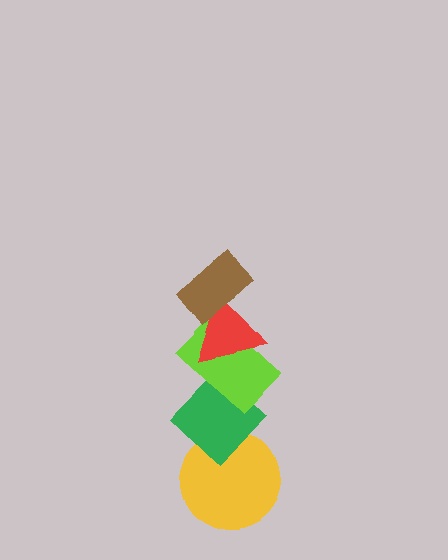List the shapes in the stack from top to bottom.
From top to bottom: the brown rectangle, the red triangle, the lime rectangle, the green diamond, the yellow circle.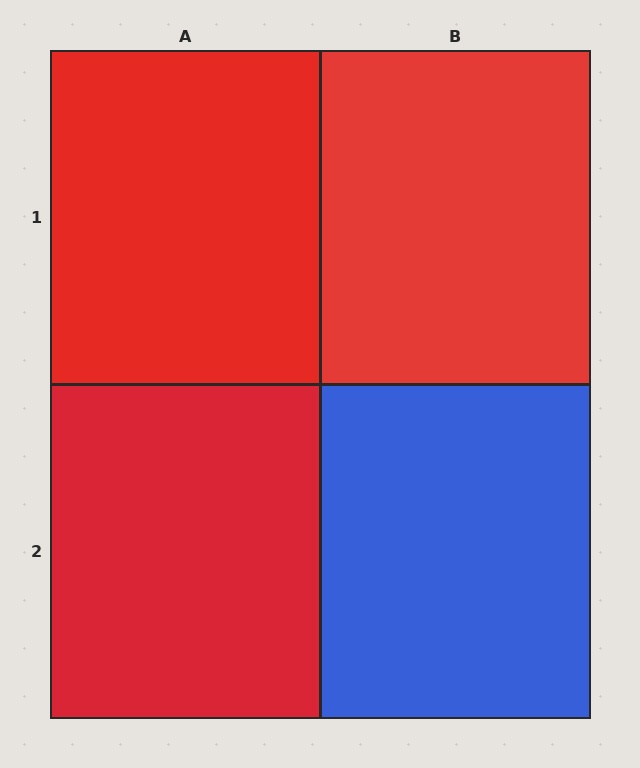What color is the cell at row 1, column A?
Red.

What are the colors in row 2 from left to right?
Red, blue.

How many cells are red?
3 cells are red.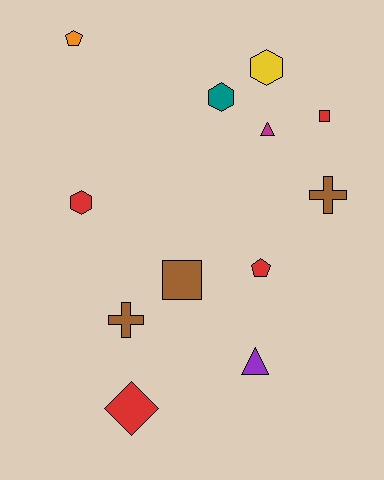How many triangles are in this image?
There are 2 triangles.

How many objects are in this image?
There are 12 objects.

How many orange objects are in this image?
There is 1 orange object.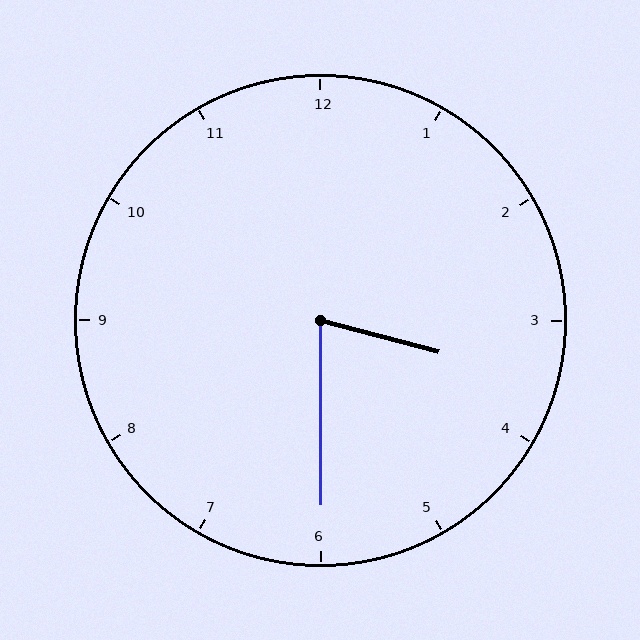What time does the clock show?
3:30.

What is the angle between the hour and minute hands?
Approximately 75 degrees.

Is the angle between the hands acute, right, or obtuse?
It is acute.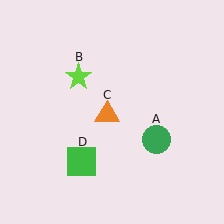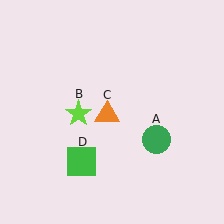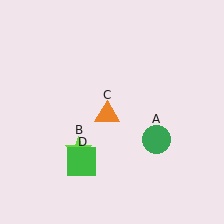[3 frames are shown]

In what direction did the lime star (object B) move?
The lime star (object B) moved down.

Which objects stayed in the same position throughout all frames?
Green circle (object A) and orange triangle (object C) and green square (object D) remained stationary.